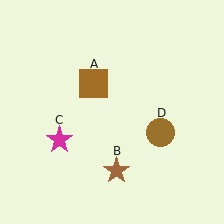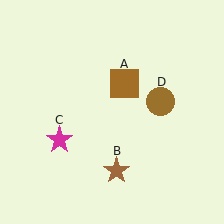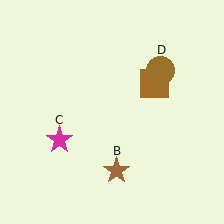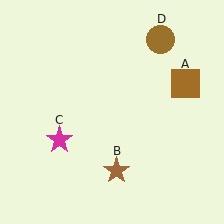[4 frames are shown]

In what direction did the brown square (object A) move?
The brown square (object A) moved right.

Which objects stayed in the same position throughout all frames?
Brown star (object B) and magenta star (object C) remained stationary.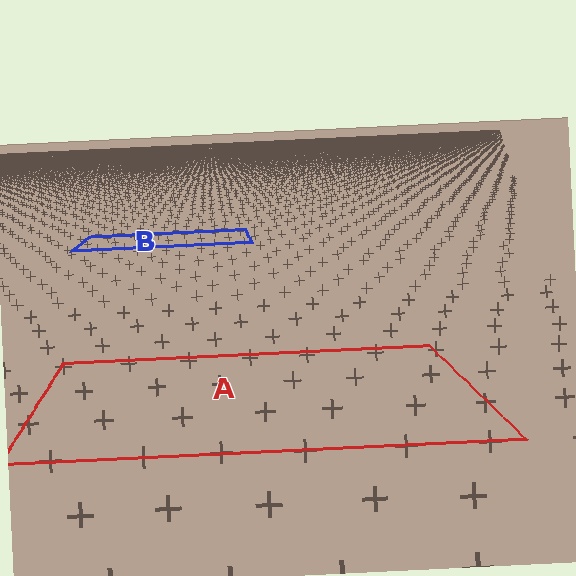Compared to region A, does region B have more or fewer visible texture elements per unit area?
Region B has more texture elements per unit area — they are packed more densely because it is farther away.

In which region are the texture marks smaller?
The texture marks are smaller in region B, because it is farther away.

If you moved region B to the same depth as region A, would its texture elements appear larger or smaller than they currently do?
They would appear larger. At a closer depth, the same texture elements are projected at a bigger on-screen size.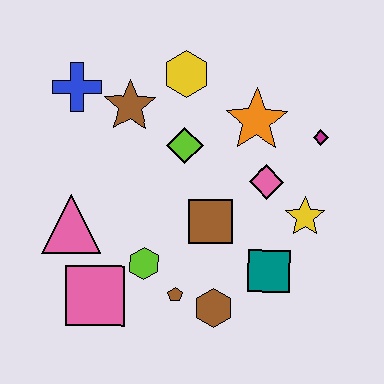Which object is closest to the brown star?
The blue cross is closest to the brown star.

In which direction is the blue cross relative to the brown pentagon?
The blue cross is above the brown pentagon.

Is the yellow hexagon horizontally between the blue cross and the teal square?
Yes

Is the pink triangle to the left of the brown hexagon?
Yes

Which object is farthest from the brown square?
The blue cross is farthest from the brown square.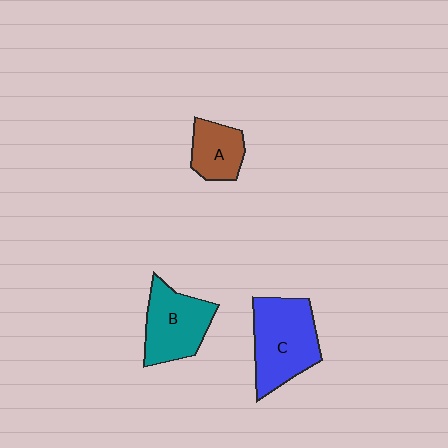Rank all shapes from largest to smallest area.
From largest to smallest: C (blue), B (teal), A (brown).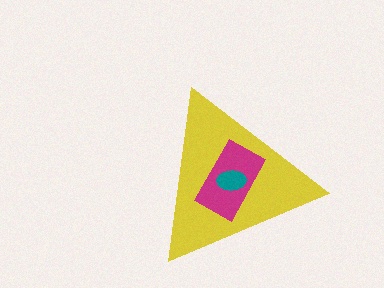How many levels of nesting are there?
3.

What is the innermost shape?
The teal ellipse.